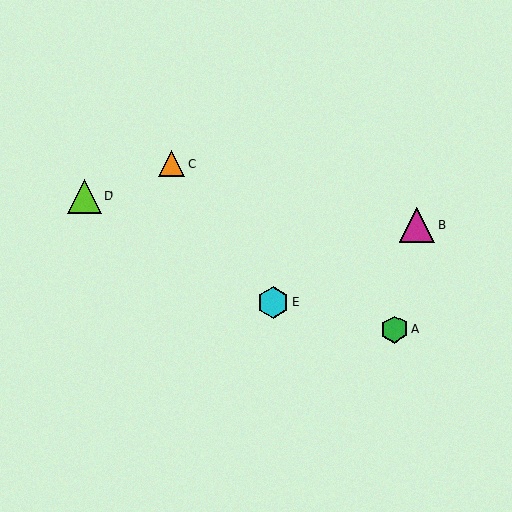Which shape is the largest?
The magenta triangle (labeled B) is the largest.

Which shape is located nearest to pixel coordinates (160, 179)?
The orange triangle (labeled C) at (171, 164) is nearest to that location.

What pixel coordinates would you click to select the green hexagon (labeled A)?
Click at (394, 329) to select the green hexagon A.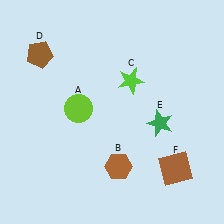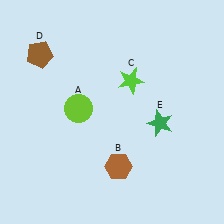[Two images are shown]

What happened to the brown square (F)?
The brown square (F) was removed in Image 2. It was in the bottom-right area of Image 1.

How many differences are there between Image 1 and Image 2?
There is 1 difference between the two images.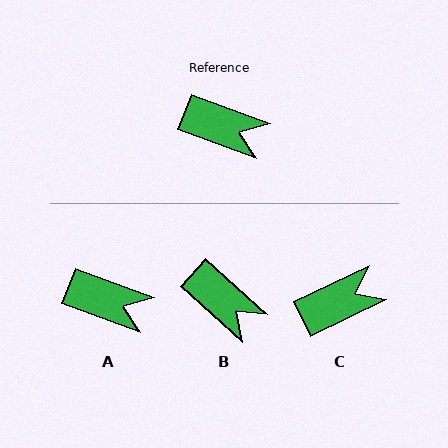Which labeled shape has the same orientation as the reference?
A.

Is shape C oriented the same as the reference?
No, it is off by about 46 degrees.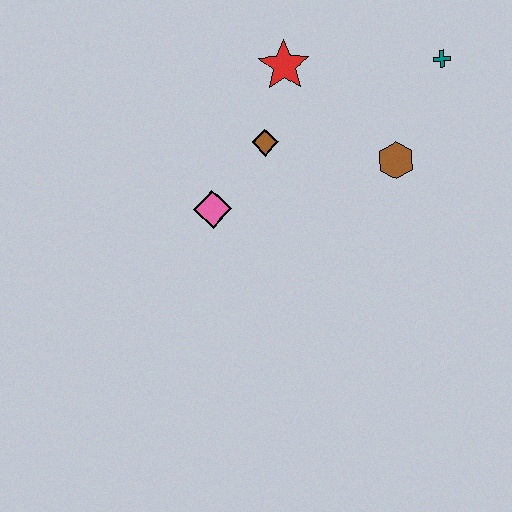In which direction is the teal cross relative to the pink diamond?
The teal cross is to the right of the pink diamond.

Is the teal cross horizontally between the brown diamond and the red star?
No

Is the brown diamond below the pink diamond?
No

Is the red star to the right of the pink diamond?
Yes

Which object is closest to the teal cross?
The brown hexagon is closest to the teal cross.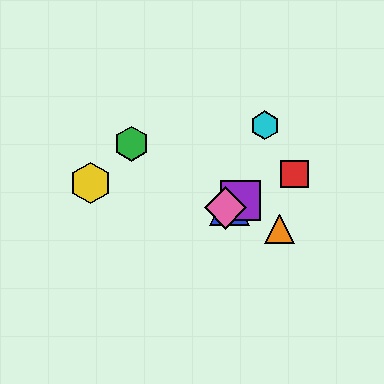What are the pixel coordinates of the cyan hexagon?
The cyan hexagon is at (265, 125).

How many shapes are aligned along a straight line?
4 shapes (the red square, the blue triangle, the purple square, the pink diamond) are aligned along a straight line.